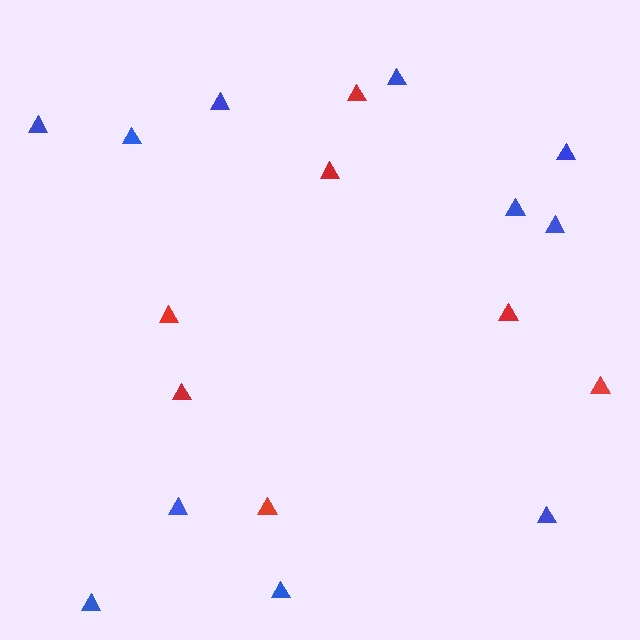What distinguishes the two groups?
There are 2 groups: one group of blue triangles (11) and one group of red triangles (7).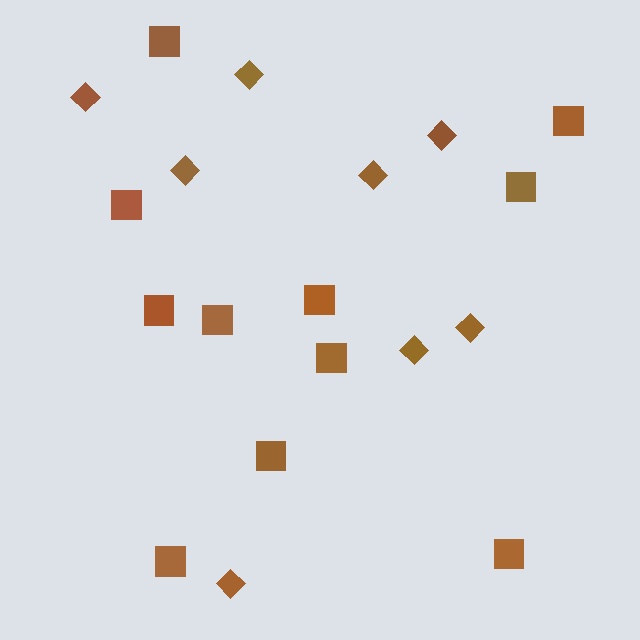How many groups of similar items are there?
There are 2 groups: one group of squares (11) and one group of diamonds (8).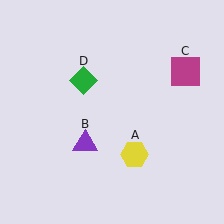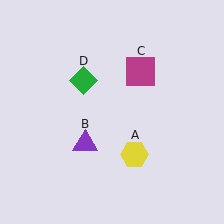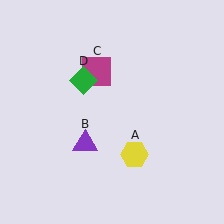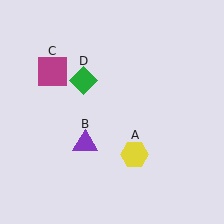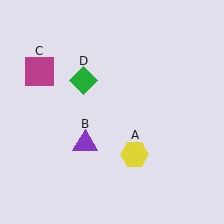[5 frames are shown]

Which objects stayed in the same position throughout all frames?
Yellow hexagon (object A) and purple triangle (object B) and green diamond (object D) remained stationary.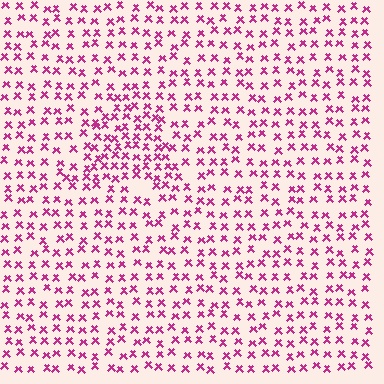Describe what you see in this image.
The image contains small magenta elements arranged at two different densities. A triangle-shaped region is visible where the elements are more densely packed than the surrounding area.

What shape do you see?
I see a triangle.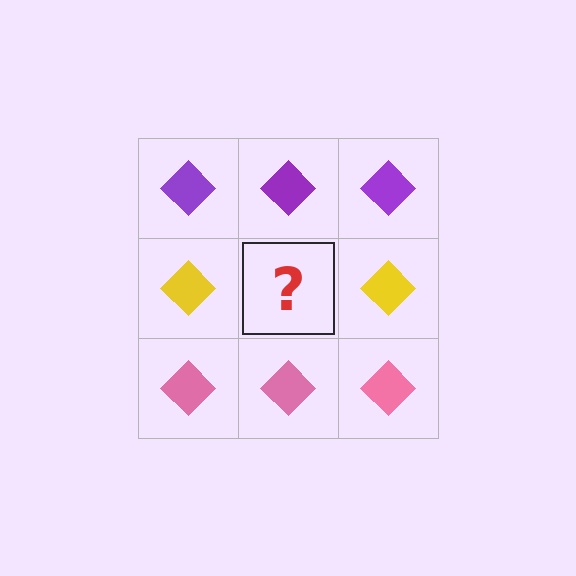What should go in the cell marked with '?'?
The missing cell should contain a yellow diamond.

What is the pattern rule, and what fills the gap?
The rule is that each row has a consistent color. The gap should be filled with a yellow diamond.